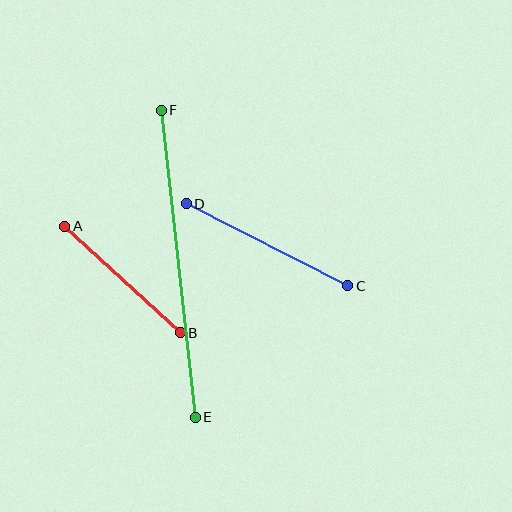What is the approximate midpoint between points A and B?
The midpoint is at approximately (122, 279) pixels.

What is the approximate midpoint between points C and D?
The midpoint is at approximately (267, 245) pixels.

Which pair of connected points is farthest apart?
Points E and F are farthest apart.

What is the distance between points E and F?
The distance is approximately 309 pixels.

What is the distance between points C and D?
The distance is approximately 181 pixels.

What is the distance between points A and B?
The distance is approximately 157 pixels.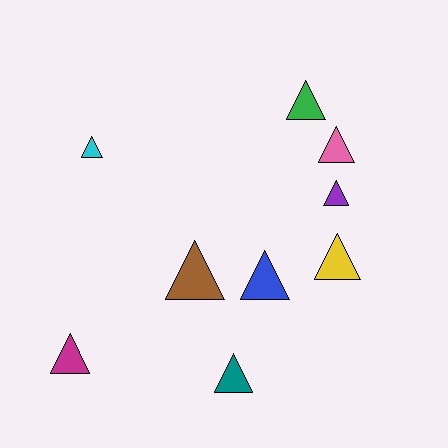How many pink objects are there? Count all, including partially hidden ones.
There is 1 pink object.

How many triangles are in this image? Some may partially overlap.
There are 9 triangles.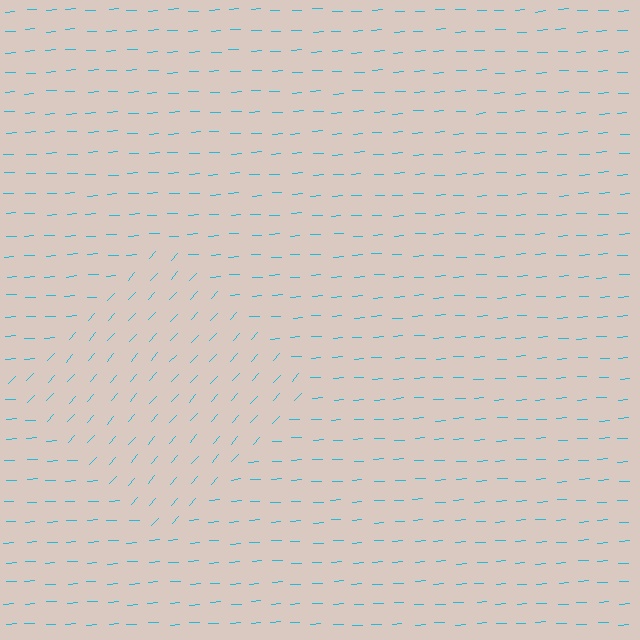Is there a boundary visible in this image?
Yes, there is a texture boundary formed by a change in line orientation.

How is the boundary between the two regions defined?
The boundary is defined purely by a change in line orientation (approximately 45 degrees difference). All lines are the same color and thickness.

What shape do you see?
I see a diamond.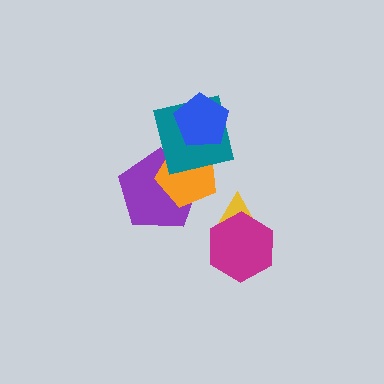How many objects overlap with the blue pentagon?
1 object overlaps with the blue pentagon.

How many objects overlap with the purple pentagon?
2 objects overlap with the purple pentagon.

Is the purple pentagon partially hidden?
Yes, it is partially covered by another shape.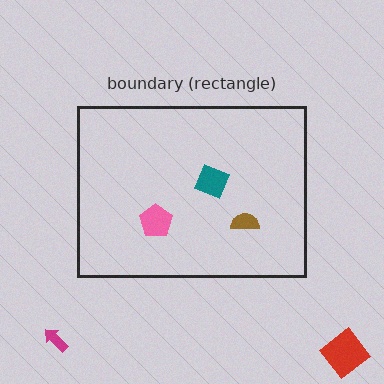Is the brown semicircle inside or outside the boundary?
Inside.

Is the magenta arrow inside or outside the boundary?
Outside.